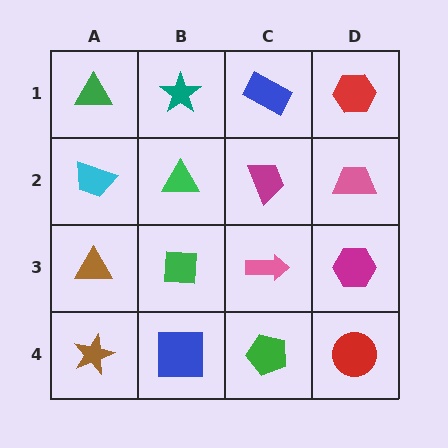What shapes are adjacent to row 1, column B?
A green triangle (row 2, column B), a green triangle (row 1, column A), a blue rectangle (row 1, column C).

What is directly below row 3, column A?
A brown star.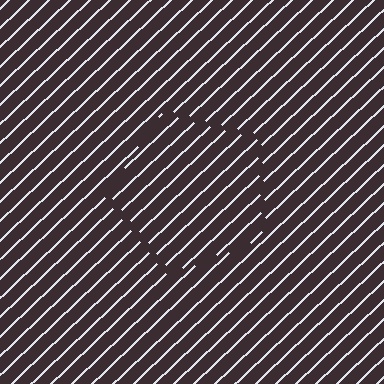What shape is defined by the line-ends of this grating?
An illusory pentagon. The interior of the shape contains the same grating, shifted by half a period — the contour is defined by the phase discontinuity where line-ends from the inner and outer gratings abut.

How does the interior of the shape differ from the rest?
The interior of the shape contains the same grating, shifted by half a period — the contour is defined by the phase discontinuity where line-ends from the inner and outer gratings abut.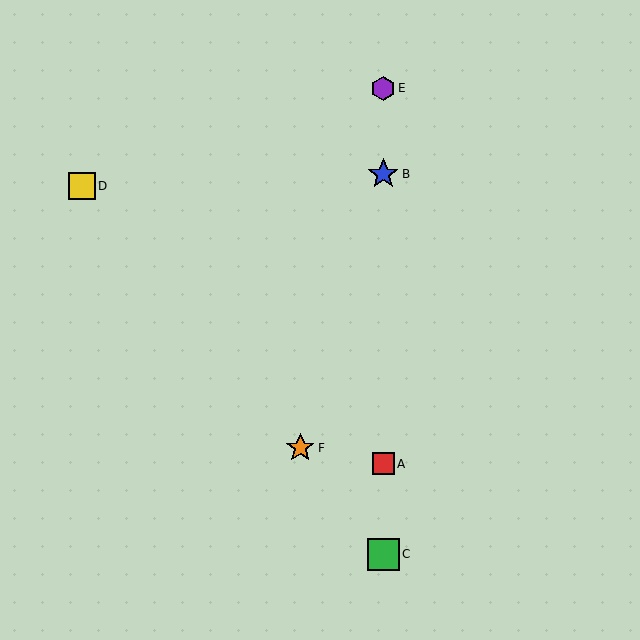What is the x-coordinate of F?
Object F is at x≈300.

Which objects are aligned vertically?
Objects A, B, C, E are aligned vertically.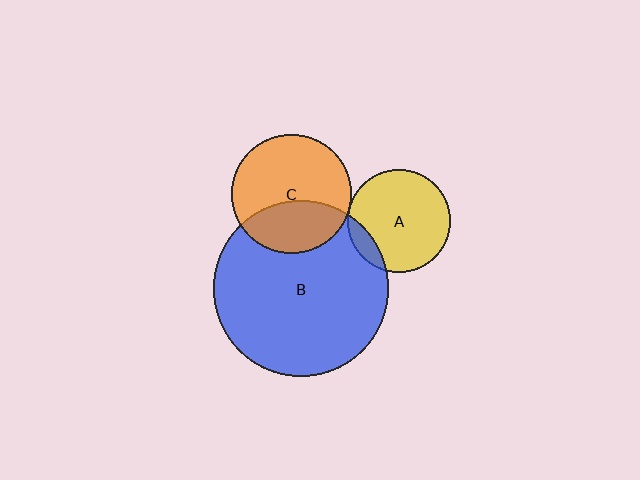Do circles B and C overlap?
Yes.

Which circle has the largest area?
Circle B (blue).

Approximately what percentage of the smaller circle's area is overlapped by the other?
Approximately 35%.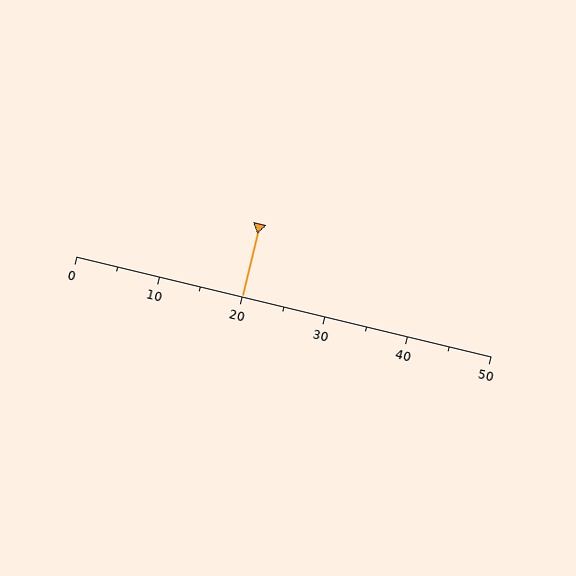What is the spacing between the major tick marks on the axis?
The major ticks are spaced 10 apart.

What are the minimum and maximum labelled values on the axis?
The axis runs from 0 to 50.